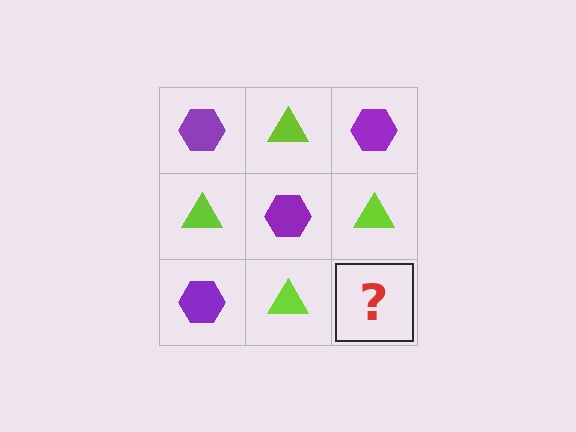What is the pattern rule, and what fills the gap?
The rule is that it alternates purple hexagon and lime triangle in a checkerboard pattern. The gap should be filled with a purple hexagon.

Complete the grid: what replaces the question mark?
The question mark should be replaced with a purple hexagon.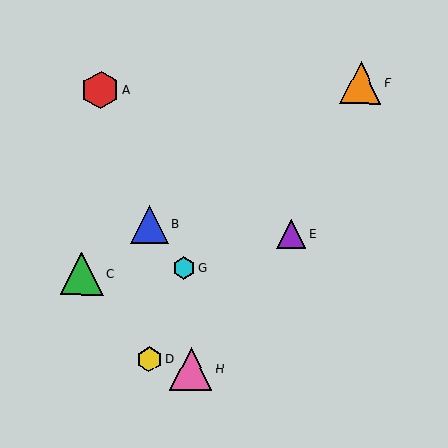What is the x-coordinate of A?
Object A is at x≈101.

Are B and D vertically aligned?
Yes, both are at x≈150.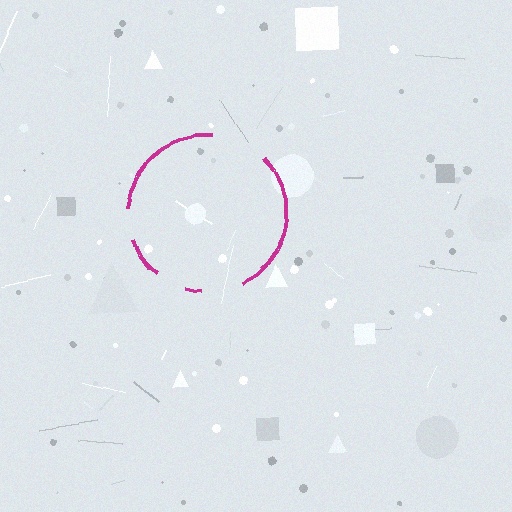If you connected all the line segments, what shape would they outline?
They would outline a circle.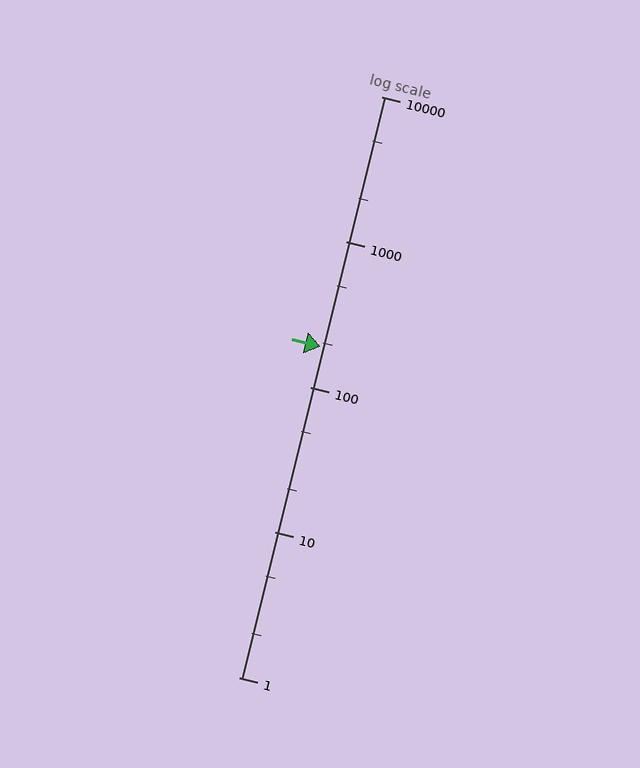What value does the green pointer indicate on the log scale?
The pointer indicates approximately 190.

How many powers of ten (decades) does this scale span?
The scale spans 4 decades, from 1 to 10000.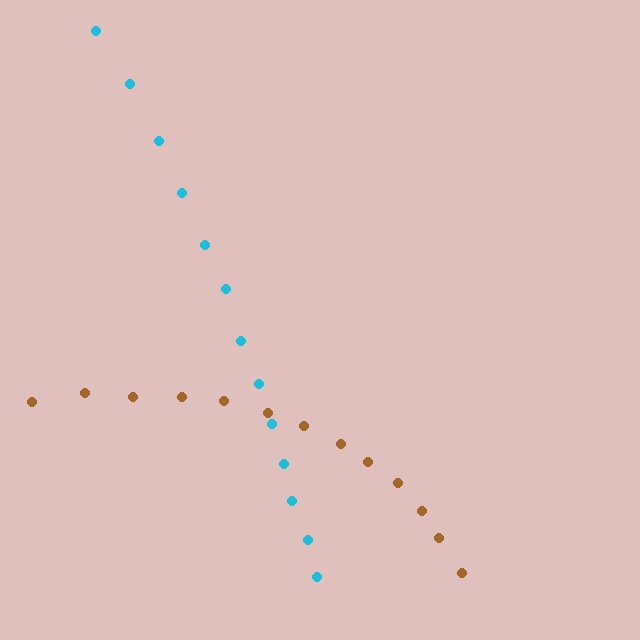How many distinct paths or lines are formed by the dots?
There are 2 distinct paths.